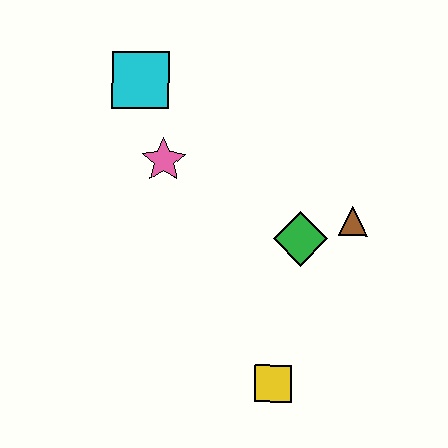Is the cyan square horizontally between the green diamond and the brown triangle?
No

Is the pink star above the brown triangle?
Yes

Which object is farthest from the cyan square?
The yellow square is farthest from the cyan square.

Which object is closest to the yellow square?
The green diamond is closest to the yellow square.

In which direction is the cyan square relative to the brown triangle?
The cyan square is to the left of the brown triangle.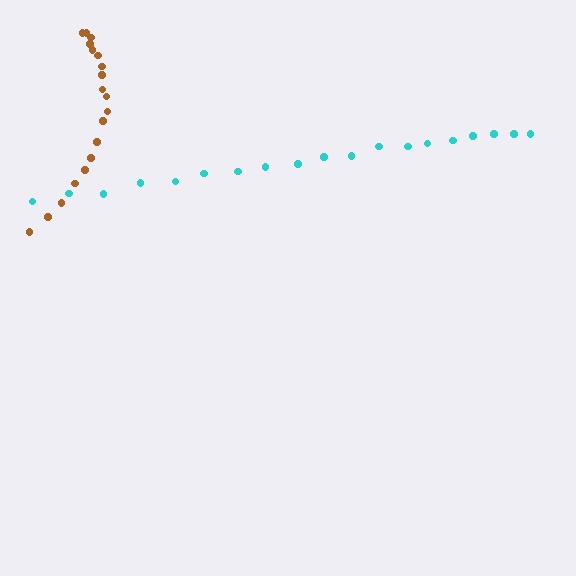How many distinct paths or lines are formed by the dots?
There are 2 distinct paths.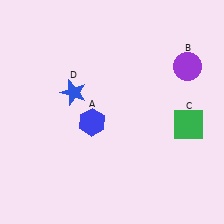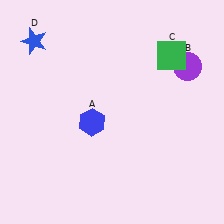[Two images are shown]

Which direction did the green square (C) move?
The green square (C) moved up.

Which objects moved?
The objects that moved are: the green square (C), the blue star (D).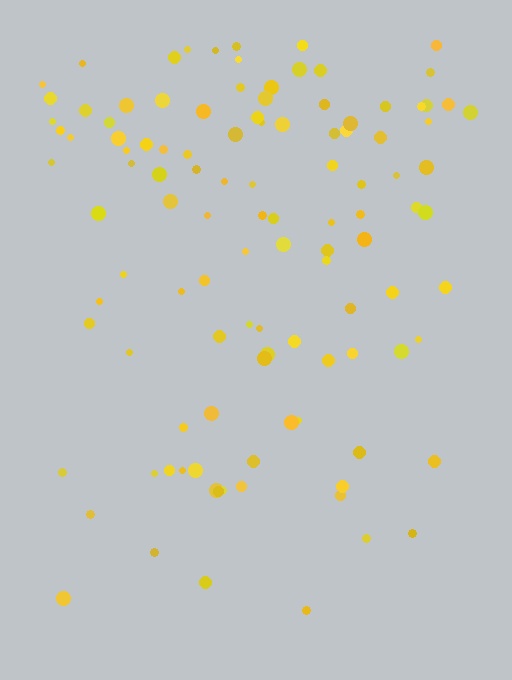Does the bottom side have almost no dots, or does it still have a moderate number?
Still a moderate number, just noticeably fewer than the top.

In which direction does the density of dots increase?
From bottom to top, with the top side densest.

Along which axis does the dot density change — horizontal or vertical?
Vertical.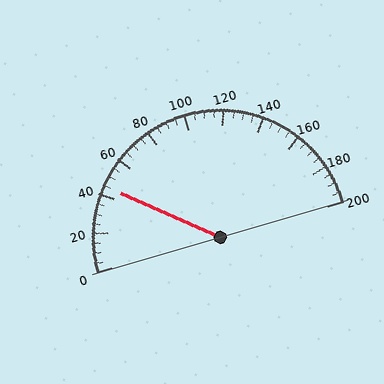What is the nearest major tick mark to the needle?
The nearest major tick mark is 40.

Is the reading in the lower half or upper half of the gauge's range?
The reading is in the lower half of the range (0 to 200).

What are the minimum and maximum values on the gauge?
The gauge ranges from 0 to 200.